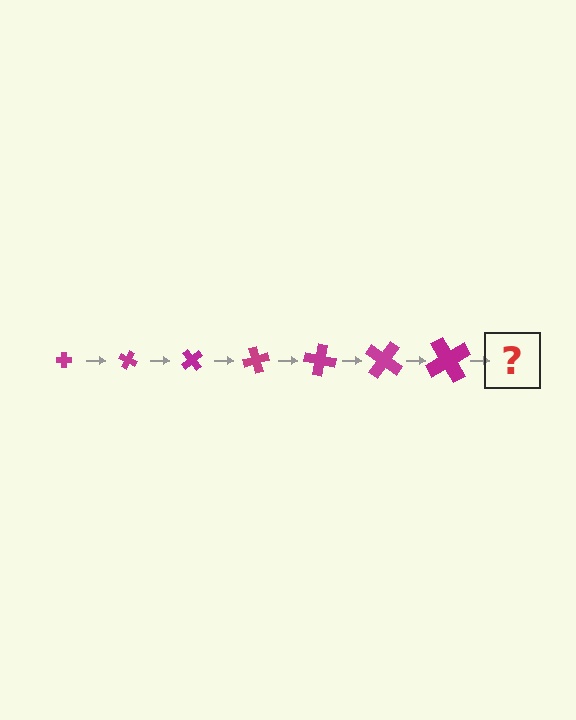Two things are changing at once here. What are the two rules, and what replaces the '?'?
The two rules are that the cross grows larger each step and it rotates 25 degrees each step. The '?' should be a cross, larger than the previous one and rotated 175 degrees from the start.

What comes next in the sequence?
The next element should be a cross, larger than the previous one and rotated 175 degrees from the start.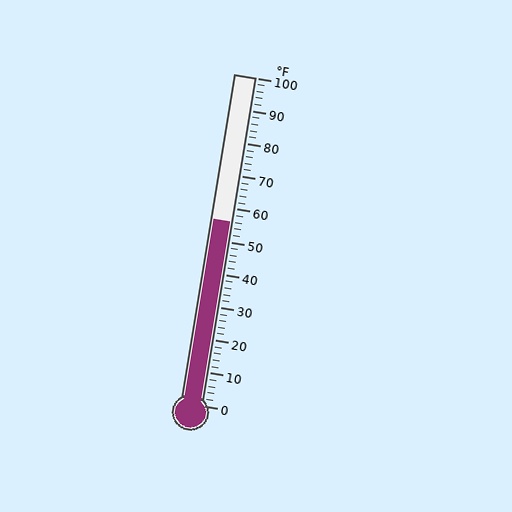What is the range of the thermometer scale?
The thermometer scale ranges from 0°F to 100°F.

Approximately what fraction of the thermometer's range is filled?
The thermometer is filled to approximately 55% of its range.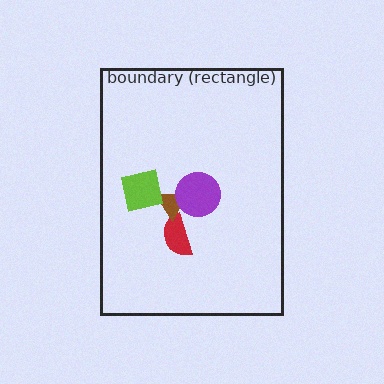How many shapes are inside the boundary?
4 inside, 0 outside.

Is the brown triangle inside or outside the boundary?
Inside.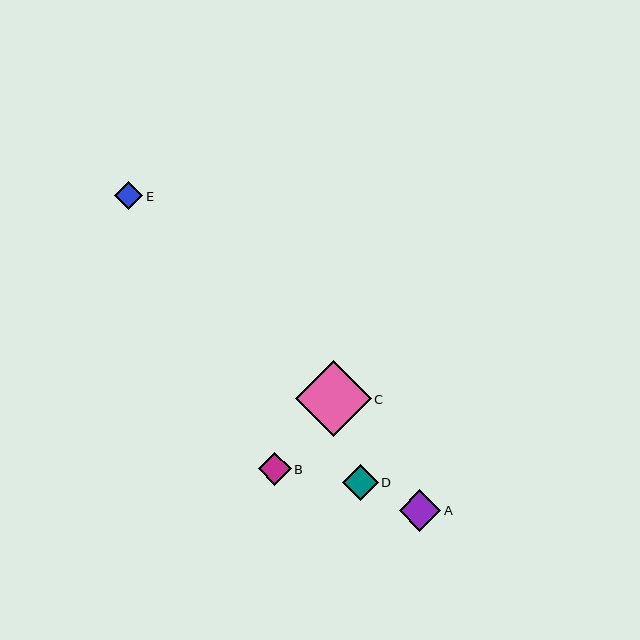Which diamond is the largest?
Diamond C is the largest with a size of approximately 75 pixels.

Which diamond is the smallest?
Diamond E is the smallest with a size of approximately 28 pixels.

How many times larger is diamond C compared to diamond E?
Diamond C is approximately 2.7 times the size of diamond E.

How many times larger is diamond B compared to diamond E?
Diamond B is approximately 1.2 times the size of diamond E.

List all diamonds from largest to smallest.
From largest to smallest: C, A, D, B, E.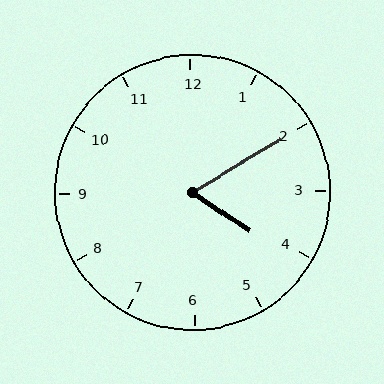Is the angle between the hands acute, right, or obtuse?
It is acute.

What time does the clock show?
4:10.